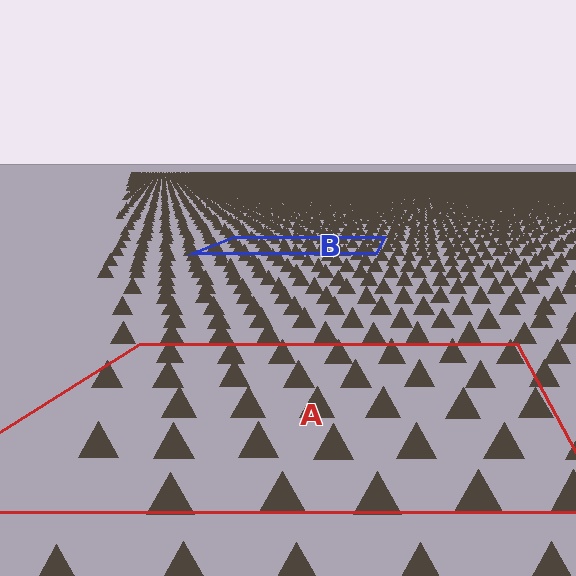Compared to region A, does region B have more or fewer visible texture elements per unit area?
Region B has more texture elements per unit area — they are packed more densely because it is farther away.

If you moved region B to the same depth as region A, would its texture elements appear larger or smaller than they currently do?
They would appear larger. At a closer depth, the same texture elements are projected at a bigger on-screen size.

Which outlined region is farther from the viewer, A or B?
Region B is farther from the viewer — the texture elements inside it appear smaller and more densely packed.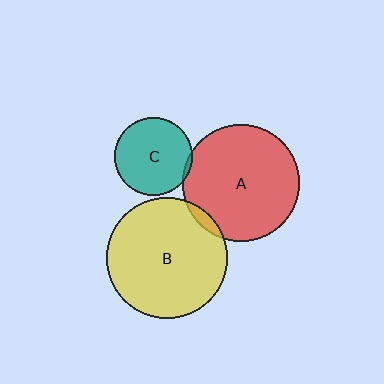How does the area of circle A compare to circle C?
Approximately 2.3 times.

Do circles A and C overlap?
Yes.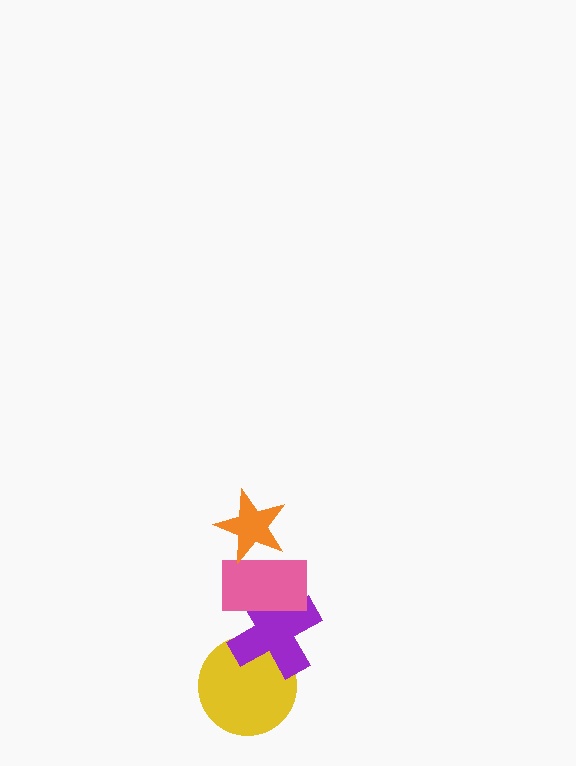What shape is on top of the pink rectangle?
The orange star is on top of the pink rectangle.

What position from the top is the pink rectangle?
The pink rectangle is 2nd from the top.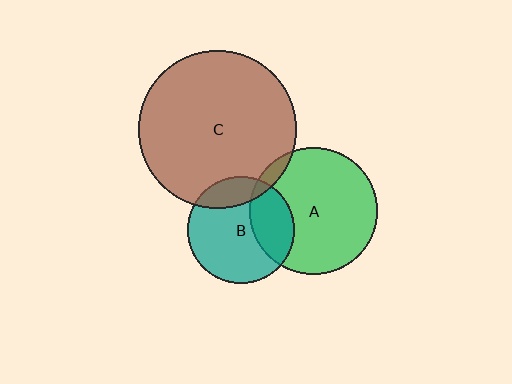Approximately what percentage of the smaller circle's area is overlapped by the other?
Approximately 20%.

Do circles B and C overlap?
Yes.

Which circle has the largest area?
Circle C (brown).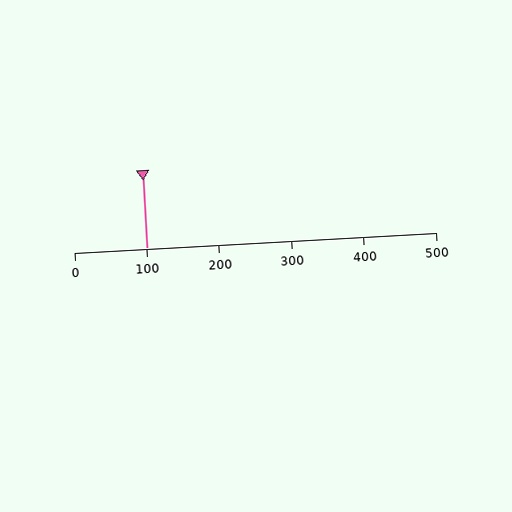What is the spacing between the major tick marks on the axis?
The major ticks are spaced 100 apart.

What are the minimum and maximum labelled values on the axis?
The axis runs from 0 to 500.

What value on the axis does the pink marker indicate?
The marker indicates approximately 100.